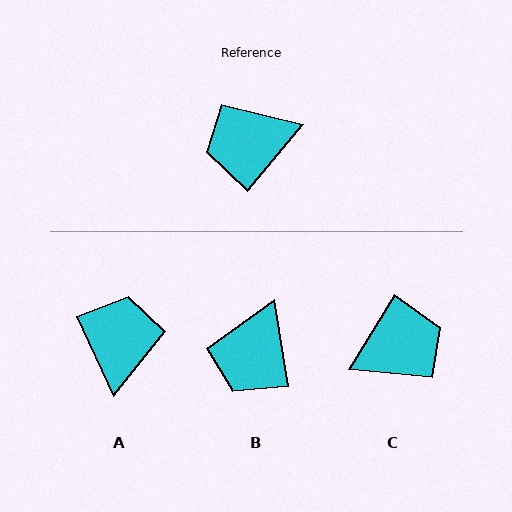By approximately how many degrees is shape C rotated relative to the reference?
Approximately 172 degrees clockwise.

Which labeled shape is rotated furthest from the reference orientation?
C, about 172 degrees away.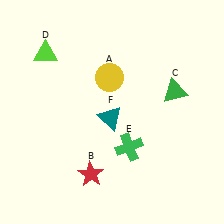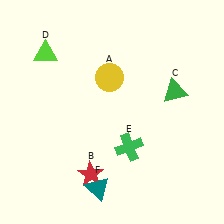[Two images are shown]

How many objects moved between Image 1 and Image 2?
1 object moved between the two images.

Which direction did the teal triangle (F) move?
The teal triangle (F) moved down.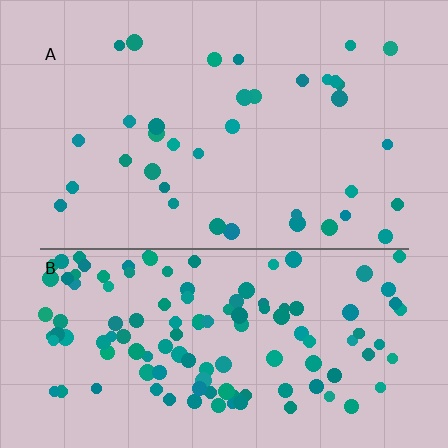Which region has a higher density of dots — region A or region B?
B (the bottom).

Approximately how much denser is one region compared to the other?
Approximately 3.5× — region B over region A.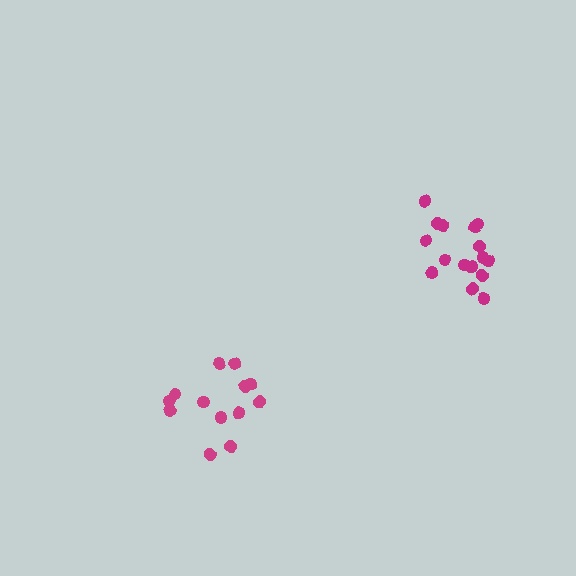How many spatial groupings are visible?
There are 2 spatial groupings.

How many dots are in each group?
Group 1: 13 dots, Group 2: 17 dots (30 total).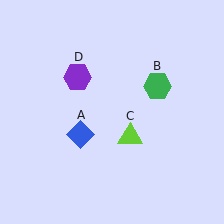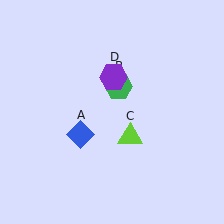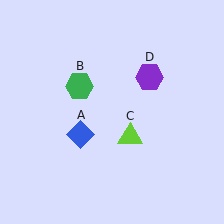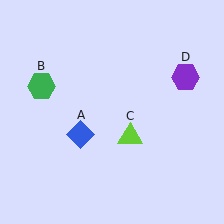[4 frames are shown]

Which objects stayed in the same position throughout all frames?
Blue diamond (object A) and lime triangle (object C) remained stationary.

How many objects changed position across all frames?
2 objects changed position: green hexagon (object B), purple hexagon (object D).